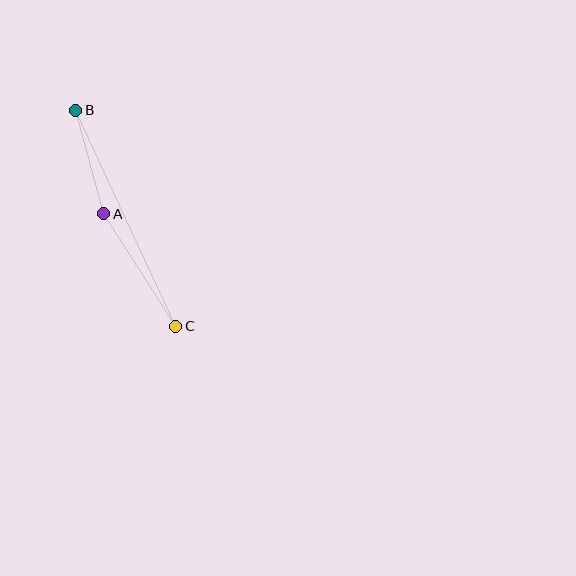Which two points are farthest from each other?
Points B and C are farthest from each other.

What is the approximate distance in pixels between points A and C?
The distance between A and C is approximately 133 pixels.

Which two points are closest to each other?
Points A and B are closest to each other.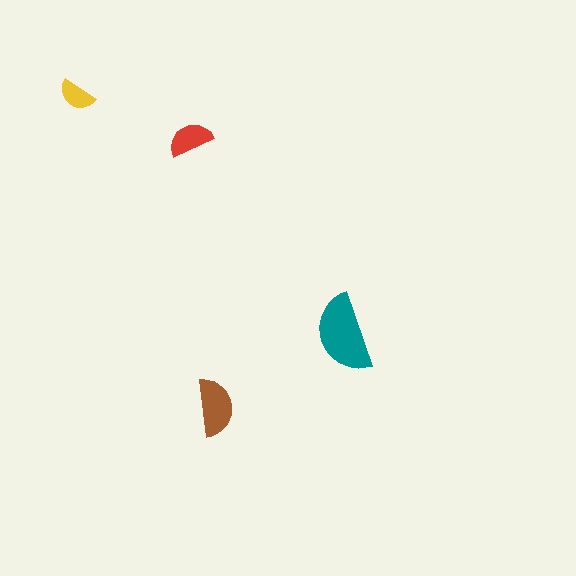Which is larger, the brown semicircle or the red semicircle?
The brown one.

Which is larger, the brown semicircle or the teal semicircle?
The teal one.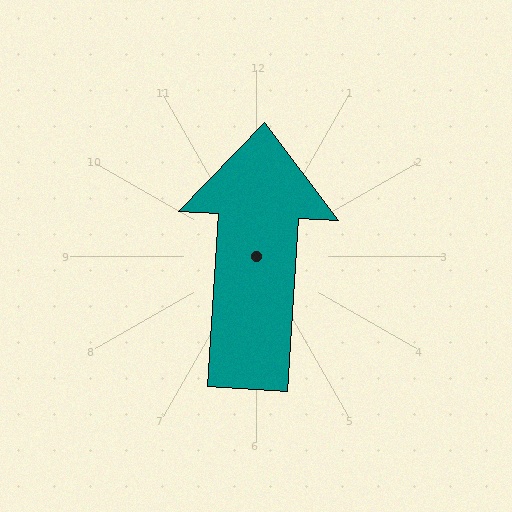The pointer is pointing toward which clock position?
Roughly 12 o'clock.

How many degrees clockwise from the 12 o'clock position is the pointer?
Approximately 3 degrees.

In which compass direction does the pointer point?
North.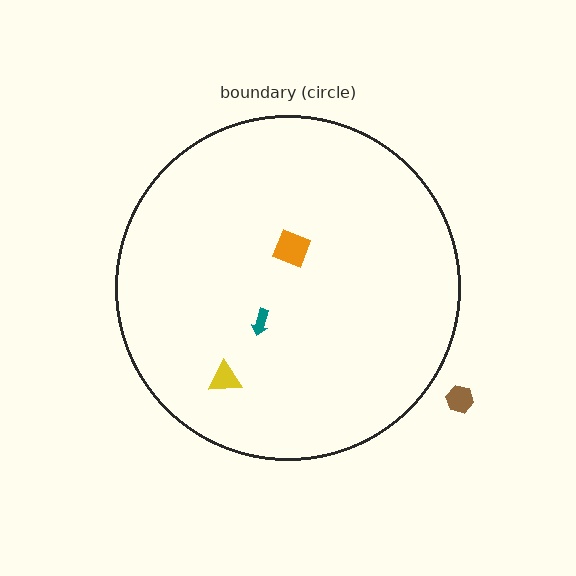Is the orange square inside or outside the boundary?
Inside.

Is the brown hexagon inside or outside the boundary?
Outside.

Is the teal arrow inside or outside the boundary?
Inside.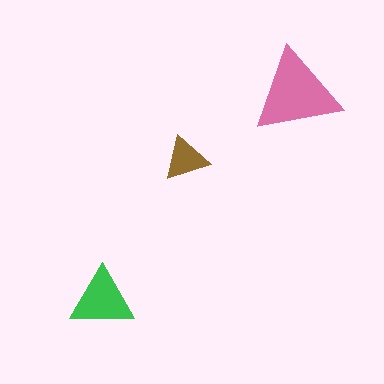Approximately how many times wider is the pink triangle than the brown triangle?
About 2 times wider.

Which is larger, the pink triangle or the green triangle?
The pink one.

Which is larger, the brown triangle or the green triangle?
The green one.